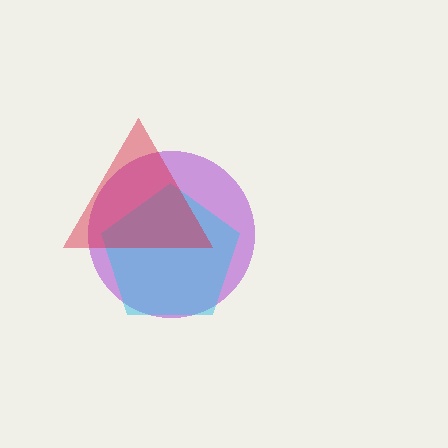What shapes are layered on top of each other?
The layered shapes are: a purple circle, a cyan pentagon, a red triangle.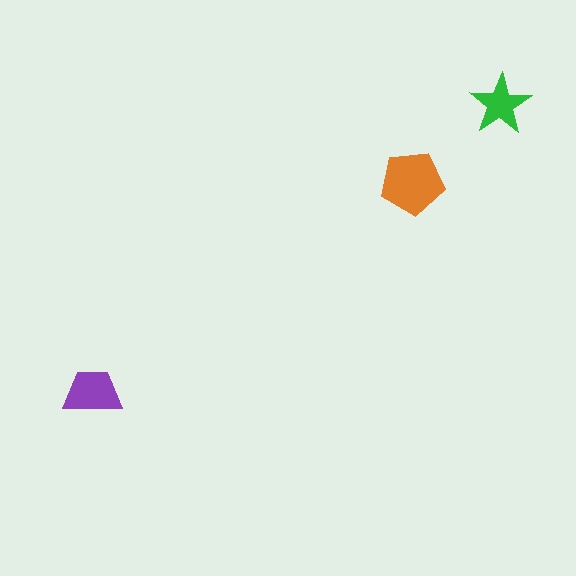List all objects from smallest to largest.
The green star, the purple trapezoid, the orange pentagon.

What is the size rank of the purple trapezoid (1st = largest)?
2nd.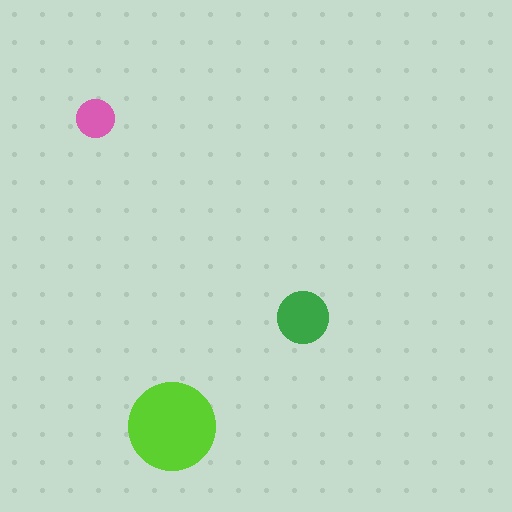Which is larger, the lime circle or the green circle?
The lime one.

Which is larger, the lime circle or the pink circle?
The lime one.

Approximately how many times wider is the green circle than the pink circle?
About 1.5 times wider.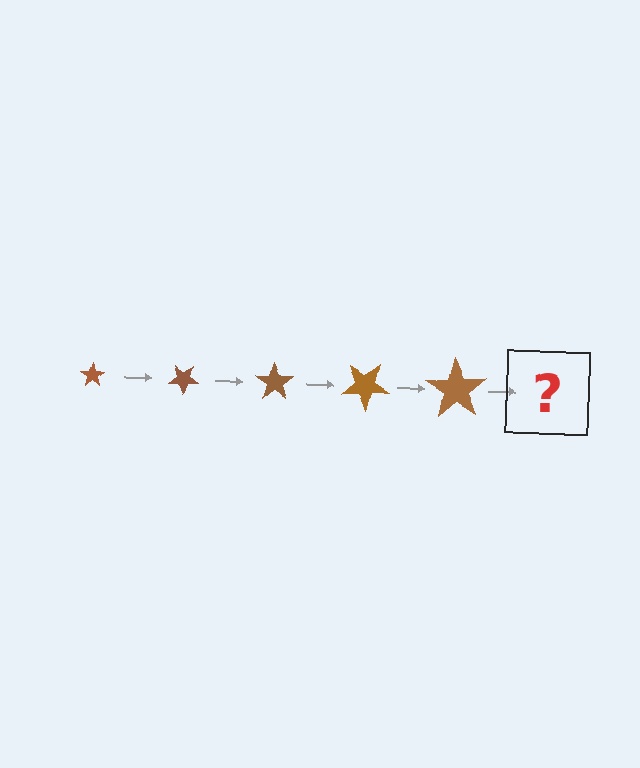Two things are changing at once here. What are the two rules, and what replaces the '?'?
The two rules are that the star grows larger each step and it rotates 35 degrees each step. The '?' should be a star, larger than the previous one and rotated 175 degrees from the start.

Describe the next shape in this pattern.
It should be a star, larger than the previous one and rotated 175 degrees from the start.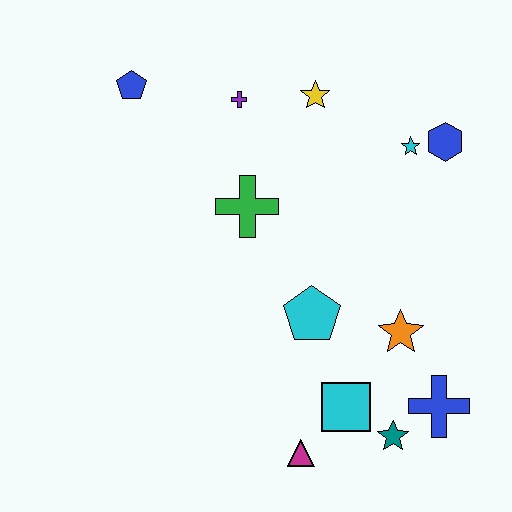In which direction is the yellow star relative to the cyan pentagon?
The yellow star is above the cyan pentagon.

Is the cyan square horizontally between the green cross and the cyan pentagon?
No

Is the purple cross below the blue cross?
No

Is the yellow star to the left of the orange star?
Yes